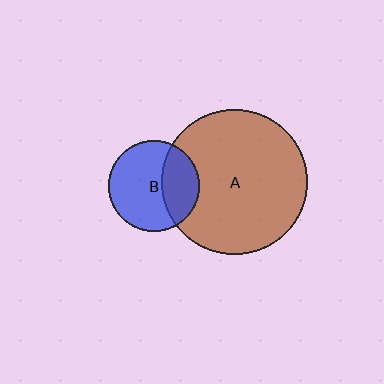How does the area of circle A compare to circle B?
Approximately 2.6 times.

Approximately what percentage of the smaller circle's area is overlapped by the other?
Approximately 35%.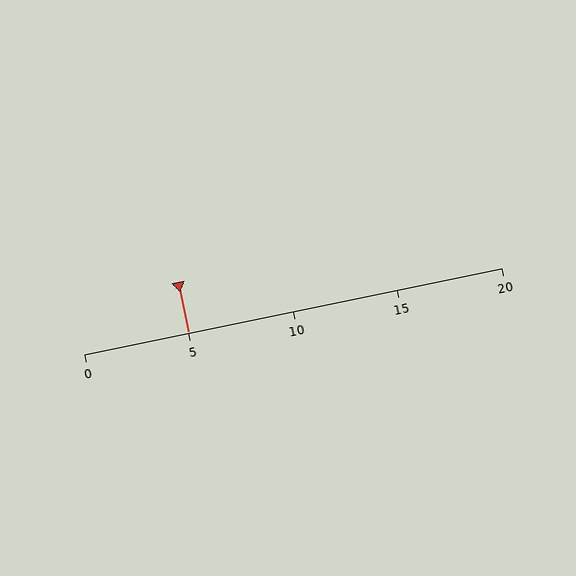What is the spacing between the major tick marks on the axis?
The major ticks are spaced 5 apart.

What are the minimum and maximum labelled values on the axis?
The axis runs from 0 to 20.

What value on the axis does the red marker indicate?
The marker indicates approximately 5.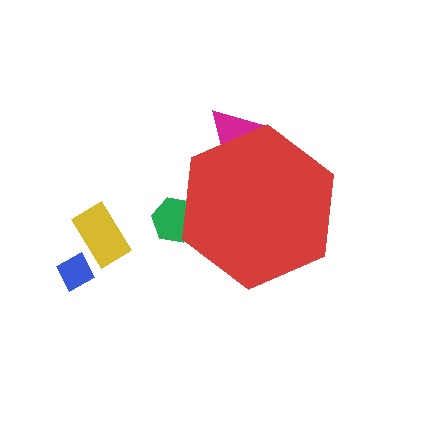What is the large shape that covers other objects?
A red hexagon.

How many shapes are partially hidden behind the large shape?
2 shapes are partially hidden.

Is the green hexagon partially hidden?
Yes, the green hexagon is partially hidden behind the red hexagon.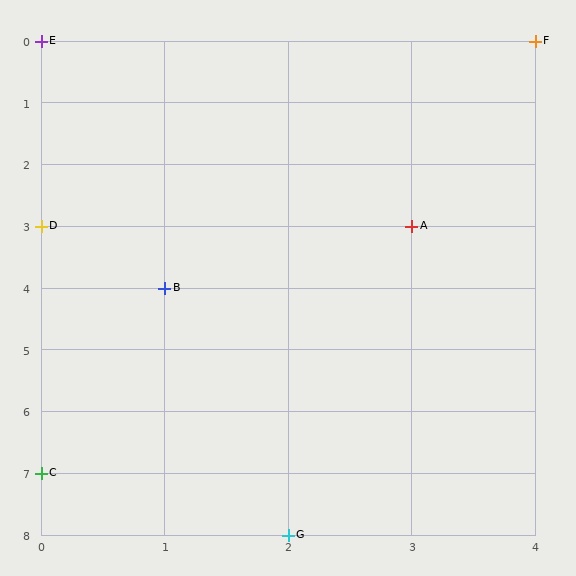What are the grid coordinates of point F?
Point F is at grid coordinates (4, 0).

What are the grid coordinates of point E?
Point E is at grid coordinates (0, 0).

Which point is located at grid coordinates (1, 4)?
Point B is at (1, 4).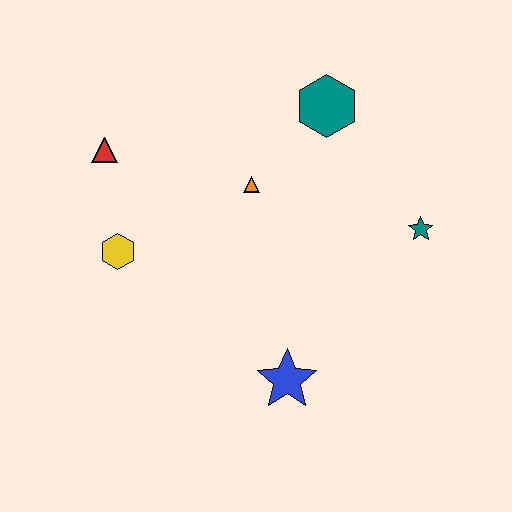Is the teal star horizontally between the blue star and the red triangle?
No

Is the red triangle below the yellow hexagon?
No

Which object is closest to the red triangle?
The yellow hexagon is closest to the red triangle.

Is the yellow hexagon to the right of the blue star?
No